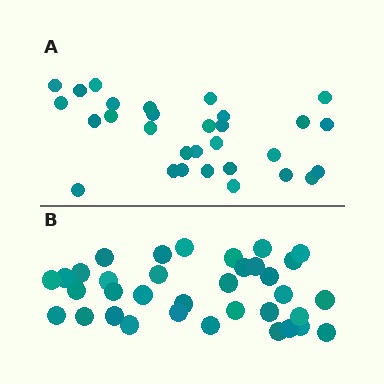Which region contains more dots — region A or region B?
Region B (the bottom region) has more dots.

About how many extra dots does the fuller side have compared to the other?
Region B has about 5 more dots than region A.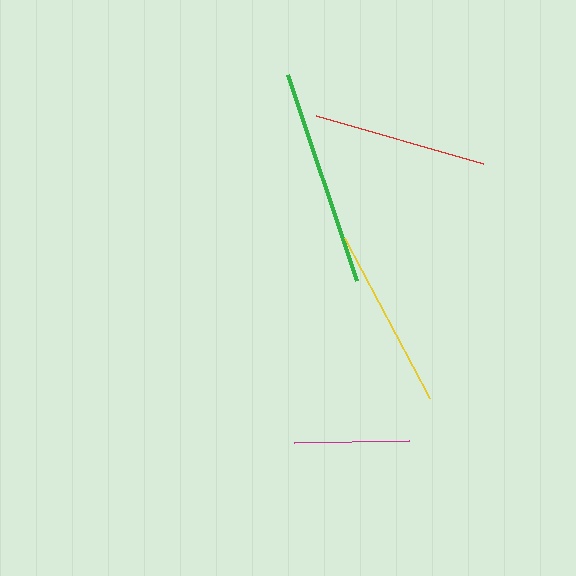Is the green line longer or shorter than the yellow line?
The green line is longer than the yellow line.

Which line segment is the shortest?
The magenta line is the shortest at approximately 115 pixels.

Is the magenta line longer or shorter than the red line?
The red line is longer than the magenta line.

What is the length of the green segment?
The green segment is approximately 217 pixels long.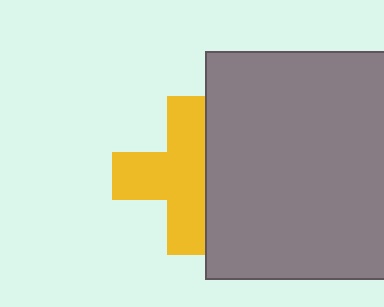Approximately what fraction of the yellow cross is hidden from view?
Roughly 33% of the yellow cross is hidden behind the gray rectangle.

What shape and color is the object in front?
The object in front is a gray rectangle.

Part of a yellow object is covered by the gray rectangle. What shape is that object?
It is a cross.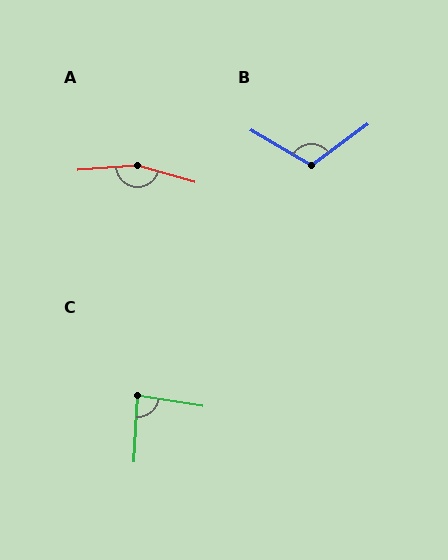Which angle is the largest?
A, at approximately 160 degrees.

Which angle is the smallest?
C, at approximately 84 degrees.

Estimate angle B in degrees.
Approximately 113 degrees.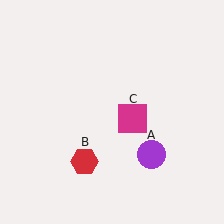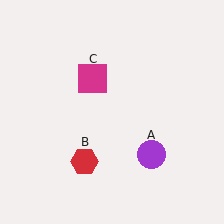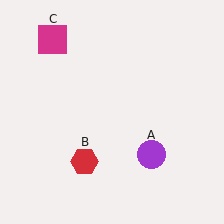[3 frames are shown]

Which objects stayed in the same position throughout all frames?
Purple circle (object A) and red hexagon (object B) remained stationary.